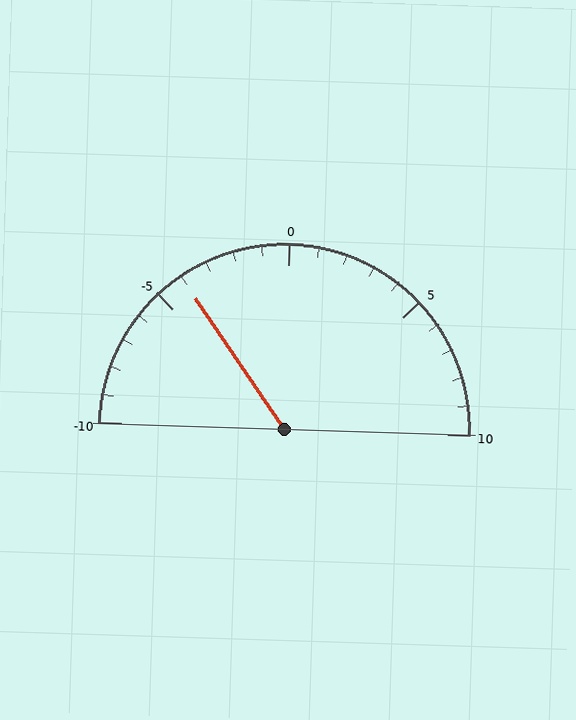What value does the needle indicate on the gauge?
The needle indicates approximately -4.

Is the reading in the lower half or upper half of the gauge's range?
The reading is in the lower half of the range (-10 to 10).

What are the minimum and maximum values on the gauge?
The gauge ranges from -10 to 10.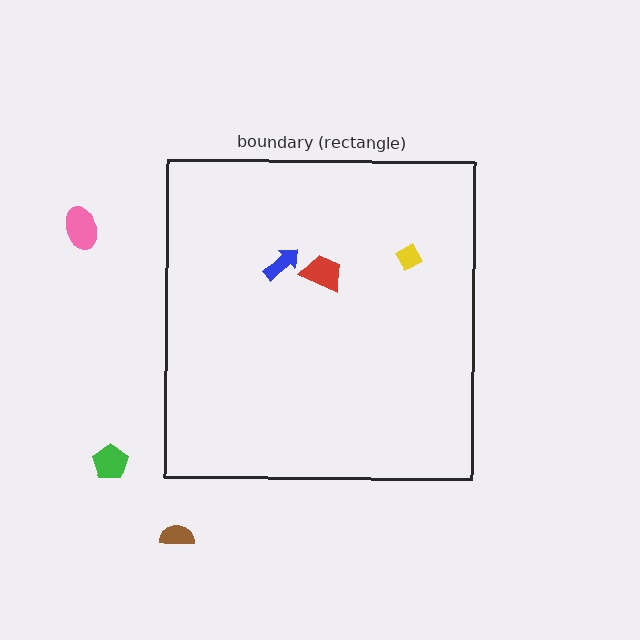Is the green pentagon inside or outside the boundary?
Outside.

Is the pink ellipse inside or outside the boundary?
Outside.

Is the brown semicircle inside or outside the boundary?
Outside.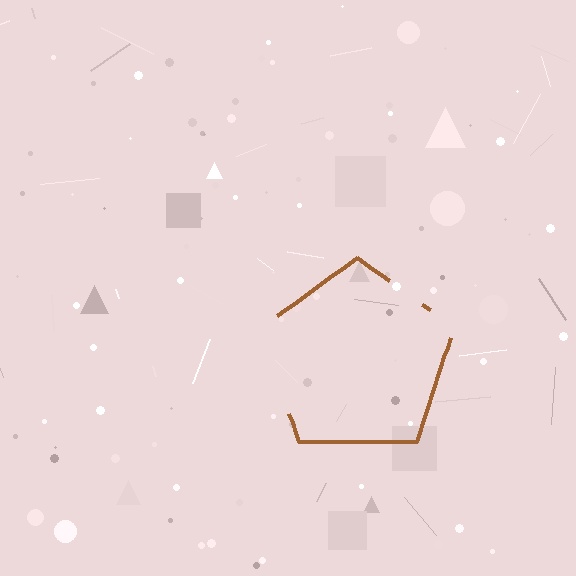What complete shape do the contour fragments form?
The contour fragments form a pentagon.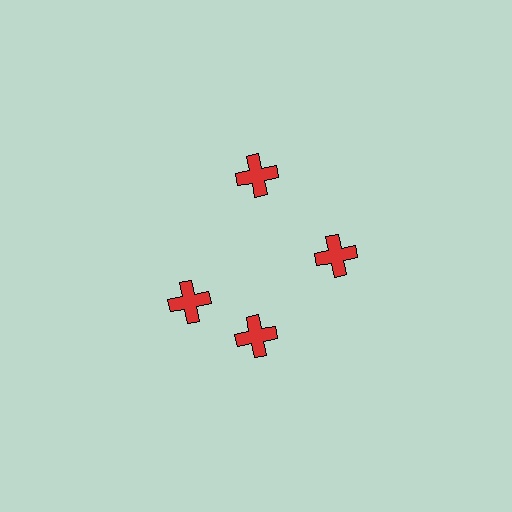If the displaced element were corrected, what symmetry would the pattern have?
It would have 4-fold rotational symmetry — the pattern would map onto itself every 90 degrees.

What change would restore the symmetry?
The symmetry would be restored by rotating it back into even spacing with its neighbors so that all 4 crosses sit at equal angles and equal distance from the center.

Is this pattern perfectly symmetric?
No. The 4 red crosses are arranged in a ring, but one element near the 9 o'clock position is rotated out of alignment along the ring, breaking the 4-fold rotational symmetry.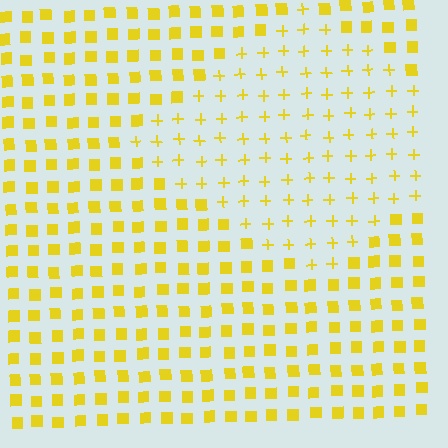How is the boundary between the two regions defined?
The boundary is defined by a change in element shape: plus signs inside vs. squares outside. All elements share the same color and spacing.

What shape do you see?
I see a diamond.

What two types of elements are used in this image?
The image uses plus signs inside the diamond region and squares outside it.